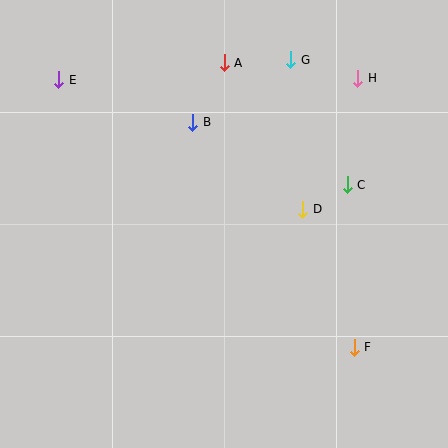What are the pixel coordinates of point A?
Point A is at (224, 63).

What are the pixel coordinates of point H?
Point H is at (358, 78).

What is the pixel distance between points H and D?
The distance between H and D is 142 pixels.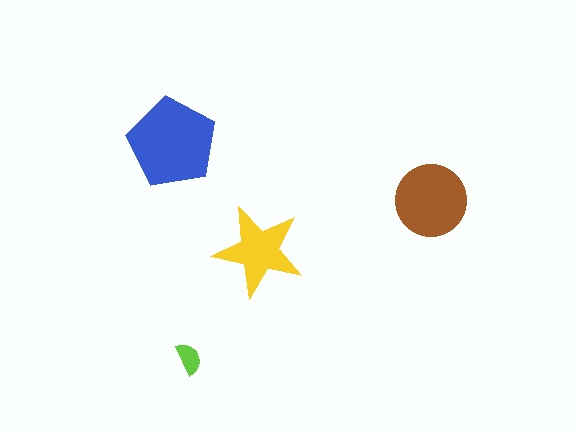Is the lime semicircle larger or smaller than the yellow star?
Smaller.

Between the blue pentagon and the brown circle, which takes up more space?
The blue pentagon.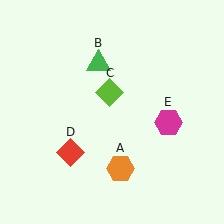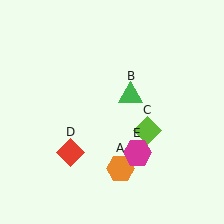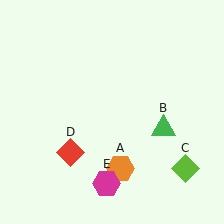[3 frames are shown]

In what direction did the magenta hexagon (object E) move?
The magenta hexagon (object E) moved down and to the left.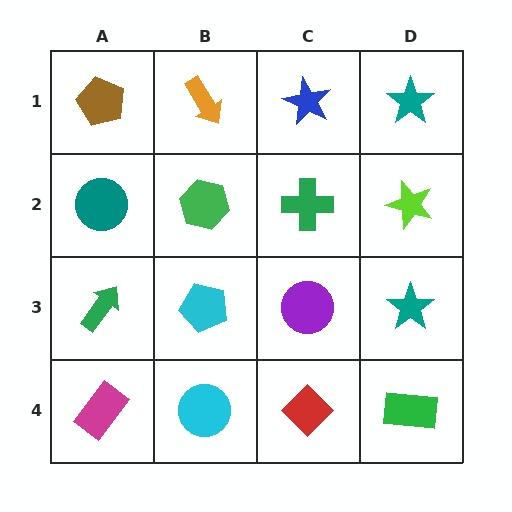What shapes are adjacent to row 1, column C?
A green cross (row 2, column C), an orange arrow (row 1, column B), a teal star (row 1, column D).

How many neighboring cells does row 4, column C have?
3.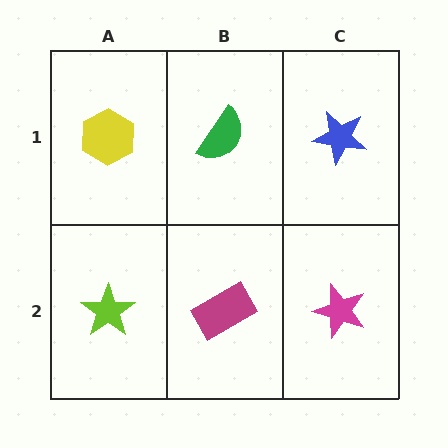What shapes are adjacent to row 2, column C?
A blue star (row 1, column C), a magenta rectangle (row 2, column B).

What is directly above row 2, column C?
A blue star.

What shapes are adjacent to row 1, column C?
A magenta star (row 2, column C), a green semicircle (row 1, column B).